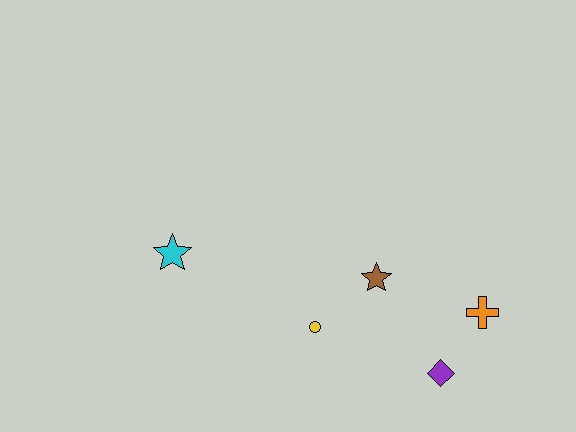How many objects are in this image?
There are 5 objects.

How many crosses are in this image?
There is 1 cross.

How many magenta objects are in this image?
There are no magenta objects.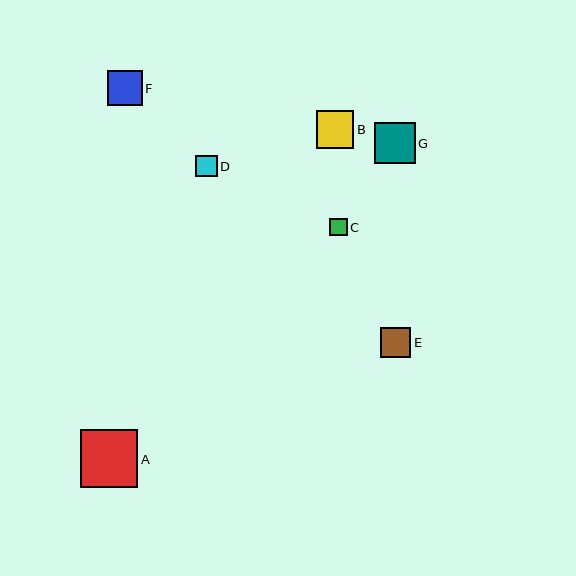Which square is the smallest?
Square C is the smallest with a size of approximately 17 pixels.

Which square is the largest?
Square A is the largest with a size of approximately 57 pixels.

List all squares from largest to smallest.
From largest to smallest: A, G, B, F, E, D, C.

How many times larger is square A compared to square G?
Square A is approximately 1.4 times the size of square G.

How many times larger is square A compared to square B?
Square A is approximately 1.5 times the size of square B.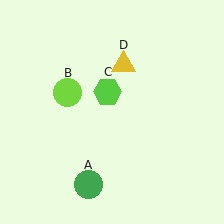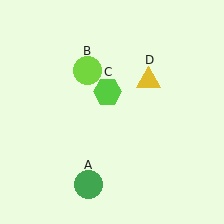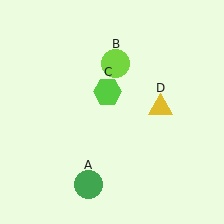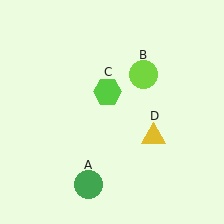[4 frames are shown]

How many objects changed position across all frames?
2 objects changed position: lime circle (object B), yellow triangle (object D).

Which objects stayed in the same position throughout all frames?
Green circle (object A) and lime hexagon (object C) remained stationary.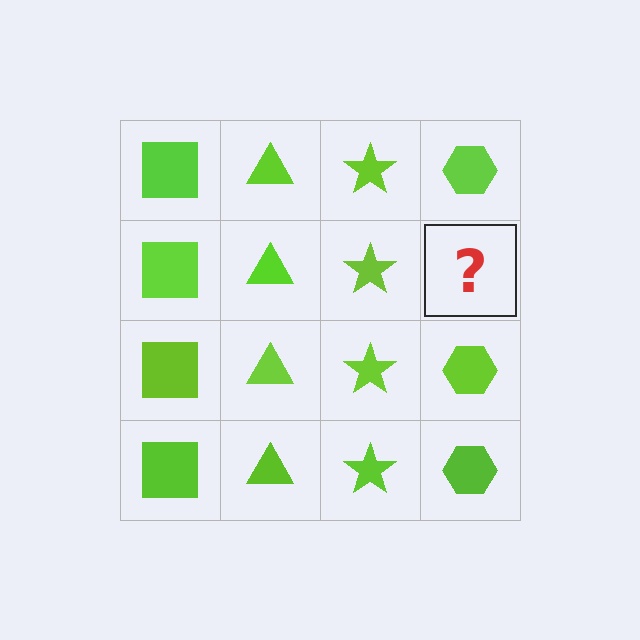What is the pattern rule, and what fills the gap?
The rule is that each column has a consistent shape. The gap should be filled with a lime hexagon.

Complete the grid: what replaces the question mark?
The question mark should be replaced with a lime hexagon.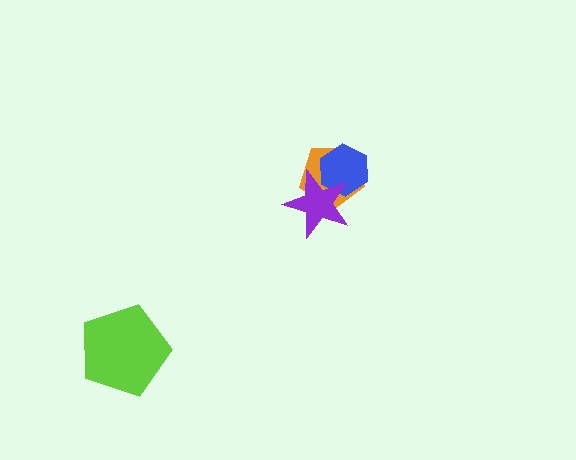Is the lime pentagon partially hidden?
No, no other shape covers it.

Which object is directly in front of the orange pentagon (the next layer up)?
The blue hexagon is directly in front of the orange pentagon.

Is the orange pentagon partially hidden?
Yes, it is partially covered by another shape.